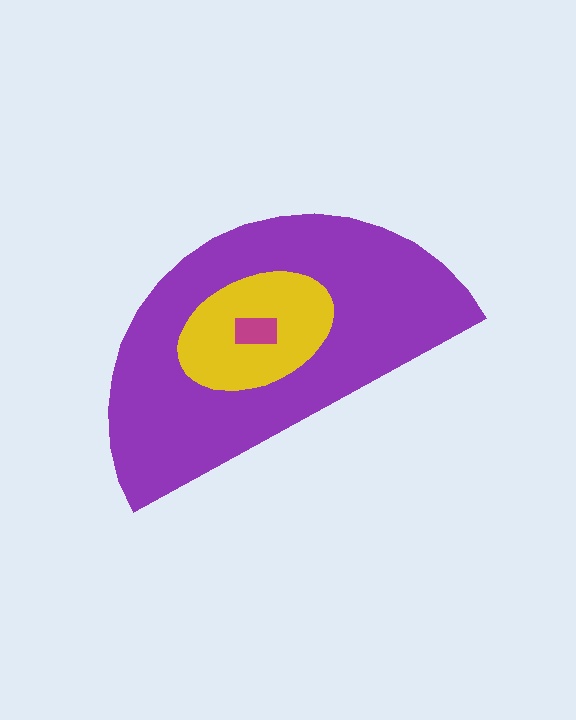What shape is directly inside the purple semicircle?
The yellow ellipse.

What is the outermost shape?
The purple semicircle.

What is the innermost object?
The magenta rectangle.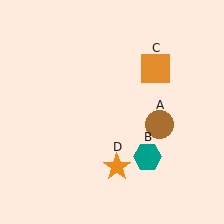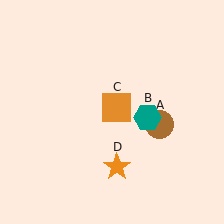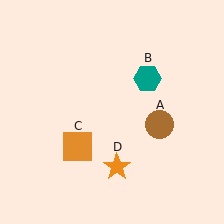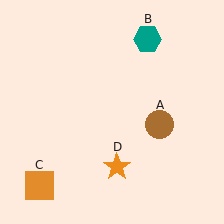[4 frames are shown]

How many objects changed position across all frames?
2 objects changed position: teal hexagon (object B), orange square (object C).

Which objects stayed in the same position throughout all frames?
Brown circle (object A) and orange star (object D) remained stationary.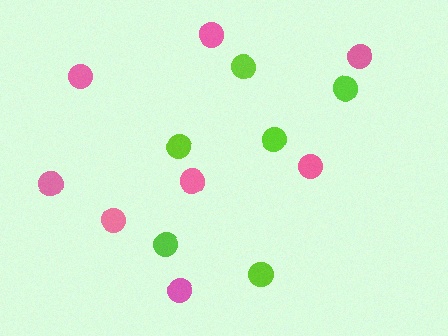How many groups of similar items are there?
There are 2 groups: one group of lime circles (6) and one group of pink circles (8).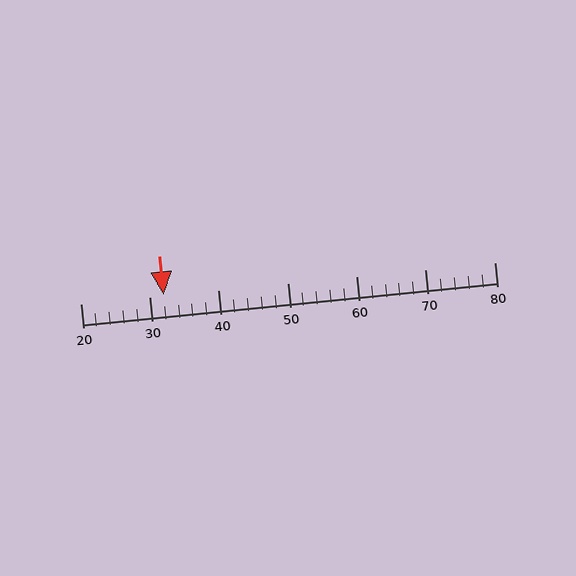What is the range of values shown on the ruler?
The ruler shows values from 20 to 80.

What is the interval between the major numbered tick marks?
The major tick marks are spaced 10 units apart.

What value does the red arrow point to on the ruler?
The red arrow points to approximately 32.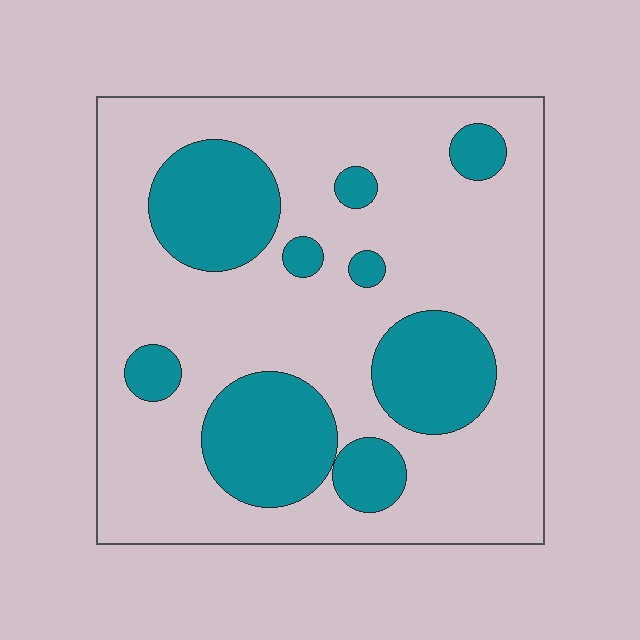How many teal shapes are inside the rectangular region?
9.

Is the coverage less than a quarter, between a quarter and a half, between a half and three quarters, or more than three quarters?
Between a quarter and a half.